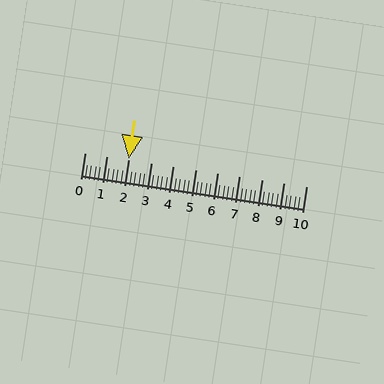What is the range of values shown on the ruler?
The ruler shows values from 0 to 10.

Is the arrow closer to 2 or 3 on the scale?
The arrow is closer to 2.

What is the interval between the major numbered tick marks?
The major tick marks are spaced 1 units apart.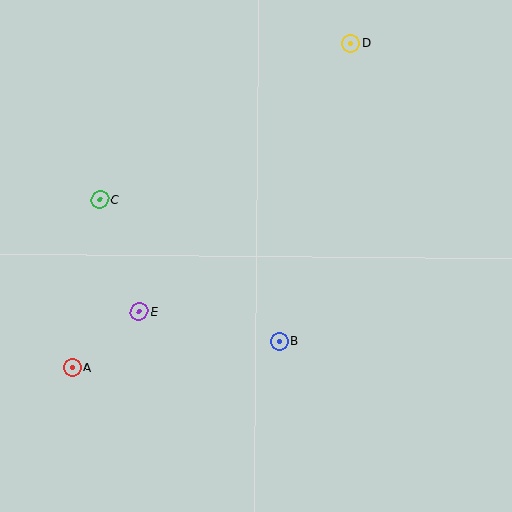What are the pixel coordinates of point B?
Point B is at (280, 341).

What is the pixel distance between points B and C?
The distance between B and C is 229 pixels.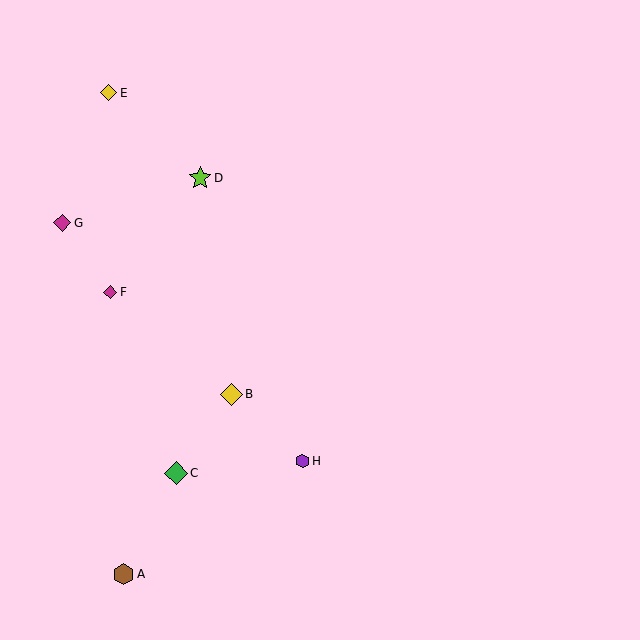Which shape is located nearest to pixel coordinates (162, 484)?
The green diamond (labeled C) at (176, 473) is nearest to that location.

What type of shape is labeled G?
Shape G is a magenta diamond.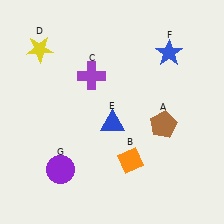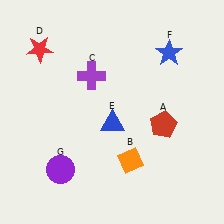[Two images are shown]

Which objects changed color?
A changed from brown to red. D changed from yellow to red.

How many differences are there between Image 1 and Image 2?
There are 2 differences between the two images.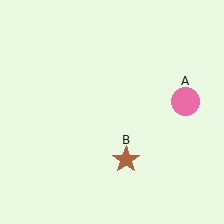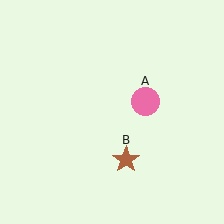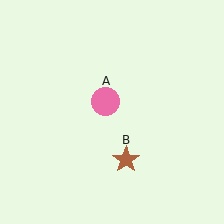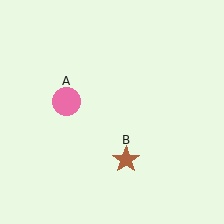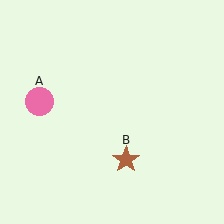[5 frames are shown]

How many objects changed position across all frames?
1 object changed position: pink circle (object A).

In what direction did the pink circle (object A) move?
The pink circle (object A) moved left.